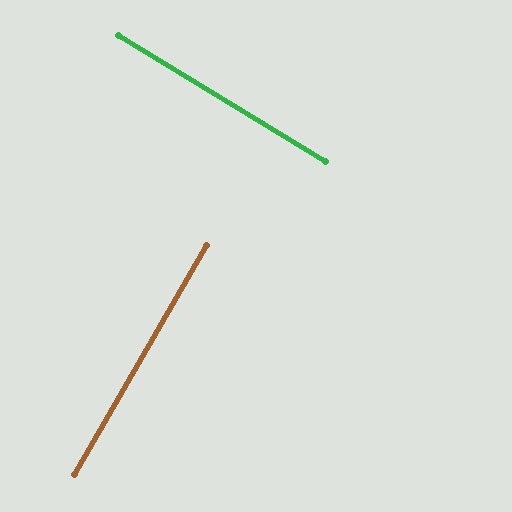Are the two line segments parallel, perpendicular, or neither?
Perpendicular — they meet at approximately 89°.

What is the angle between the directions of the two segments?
Approximately 89 degrees.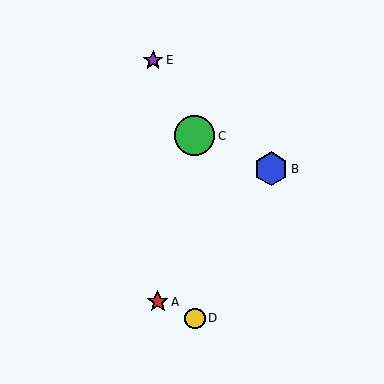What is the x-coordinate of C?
Object C is at x≈195.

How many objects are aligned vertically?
2 objects (C, D) are aligned vertically.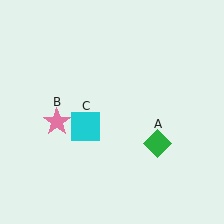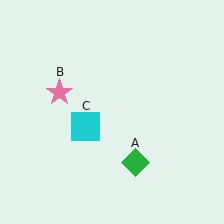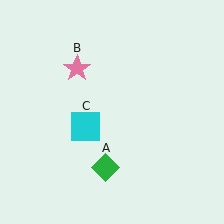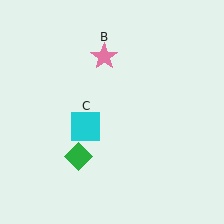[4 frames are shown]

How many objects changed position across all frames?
2 objects changed position: green diamond (object A), pink star (object B).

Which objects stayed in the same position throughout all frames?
Cyan square (object C) remained stationary.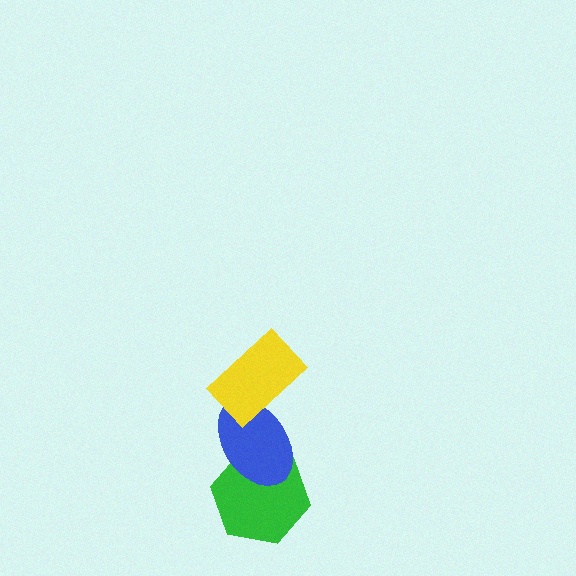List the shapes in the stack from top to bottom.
From top to bottom: the yellow rectangle, the blue ellipse, the green hexagon.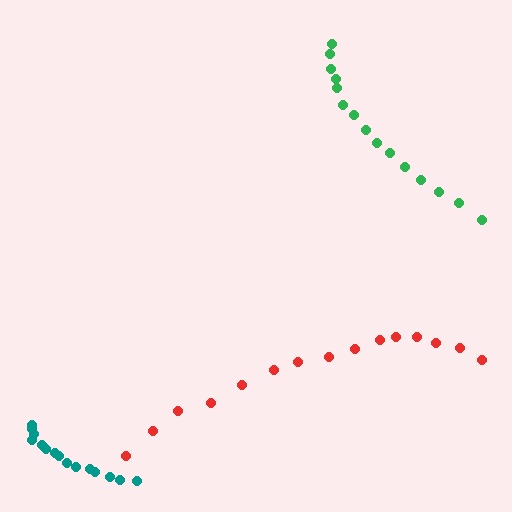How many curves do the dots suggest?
There are 3 distinct paths.